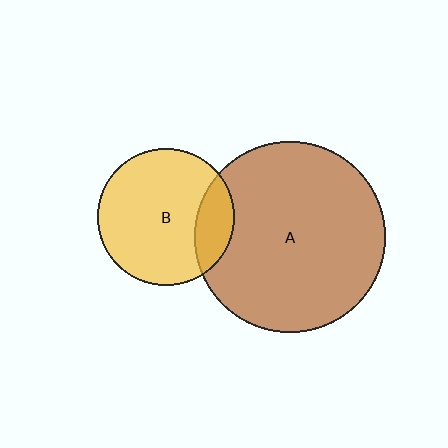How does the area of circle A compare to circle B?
Approximately 1.9 times.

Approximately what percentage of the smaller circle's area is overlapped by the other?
Approximately 20%.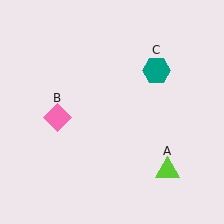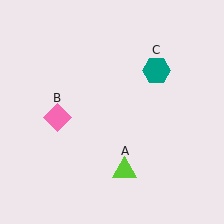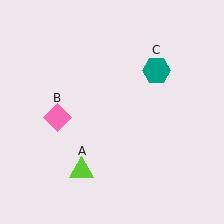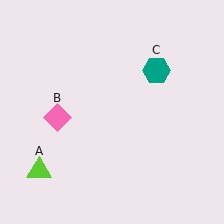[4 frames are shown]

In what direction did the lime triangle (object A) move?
The lime triangle (object A) moved left.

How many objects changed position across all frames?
1 object changed position: lime triangle (object A).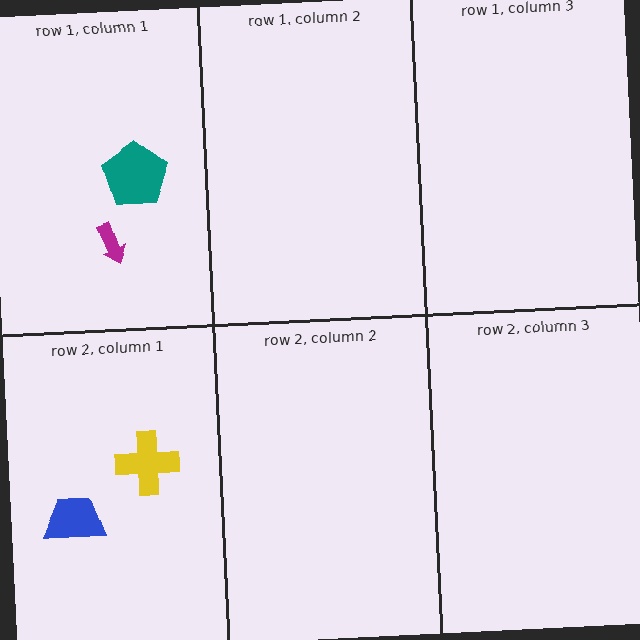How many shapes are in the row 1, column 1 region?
2.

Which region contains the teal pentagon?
The row 1, column 1 region.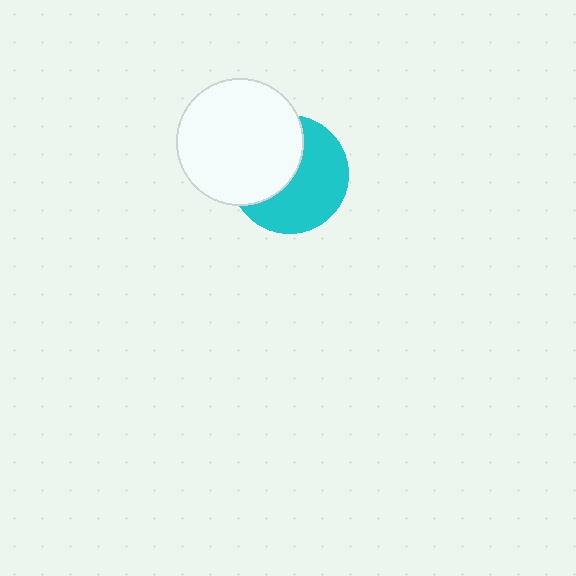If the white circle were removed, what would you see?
You would see the complete cyan circle.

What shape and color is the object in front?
The object in front is a white circle.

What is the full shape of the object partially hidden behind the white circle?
The partially hidden object is a cyan circle.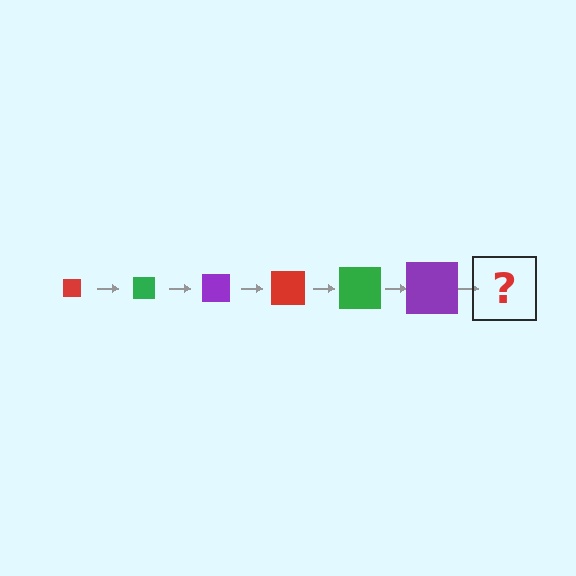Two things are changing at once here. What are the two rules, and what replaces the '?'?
The two rules are that the square grows larger each step and the color cycles through red, green, and purple. The '?' should be a red square, larger than the previous one.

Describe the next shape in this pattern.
It should be a red square, larger than the previous one.